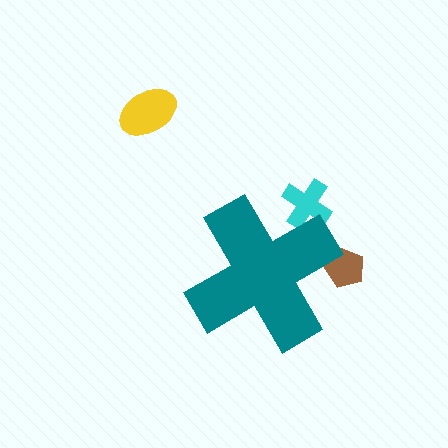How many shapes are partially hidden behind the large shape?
2 shapes are partially hidden.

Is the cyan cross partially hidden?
Yes, the cyan cross is partially hidden behind the teal cross.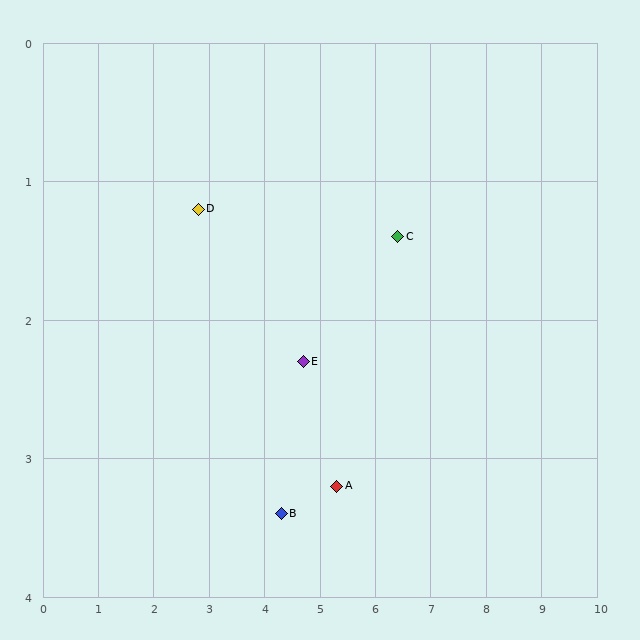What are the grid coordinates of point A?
Point A is at approximately (5.3, 3.2).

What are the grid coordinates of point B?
Point B is at approximately (4.3, 3.4).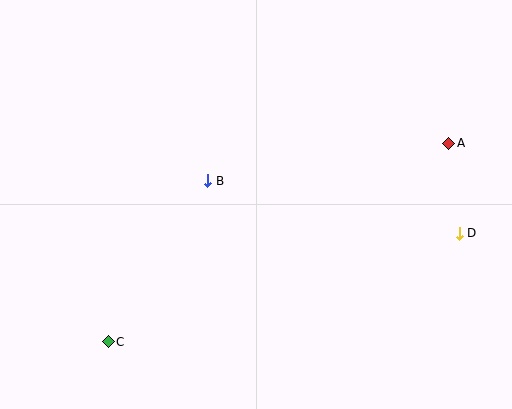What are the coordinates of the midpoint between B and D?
The midpoint between B and D is at (333, 207).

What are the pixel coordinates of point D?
Point D is at (459, 233).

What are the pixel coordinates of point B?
Point B is at (208, 181).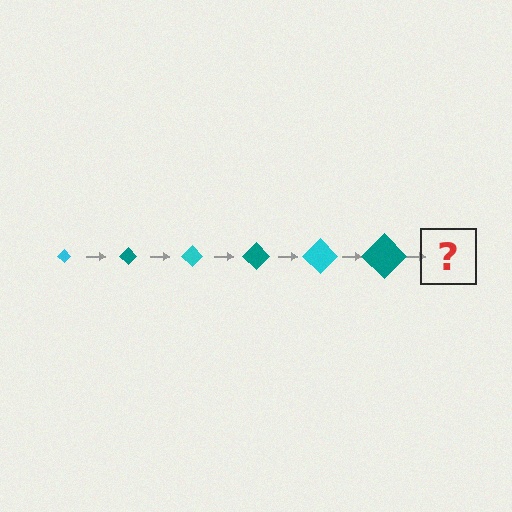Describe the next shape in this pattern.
It should be a cyan diamond, larger than the previous one.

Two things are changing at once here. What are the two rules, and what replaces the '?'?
The two rules are that the diamond grows larger each step and the color cycles through cyan and teal. The '?' should be a cyan diamond, larger than the previous one.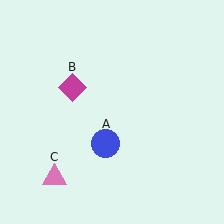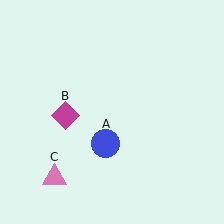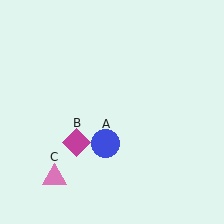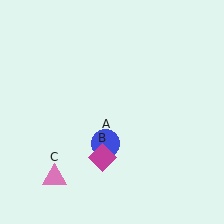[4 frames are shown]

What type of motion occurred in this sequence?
The magenta diamond (object B) rotated counterclockwise around the center of the scene.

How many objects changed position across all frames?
1 object changed position: magenta diamond (object B).